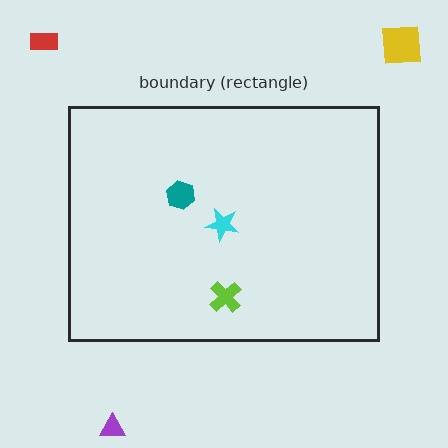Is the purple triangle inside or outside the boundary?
Outside.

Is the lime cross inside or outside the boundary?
Inside.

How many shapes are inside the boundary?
3 inside, 3 outside.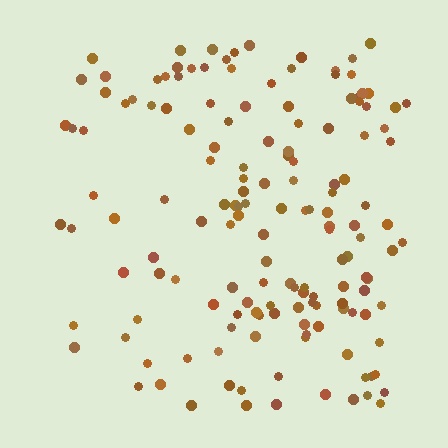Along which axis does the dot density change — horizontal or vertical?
Horizontal.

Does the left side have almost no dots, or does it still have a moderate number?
Still a moderate number, just noticeably fewer than the right.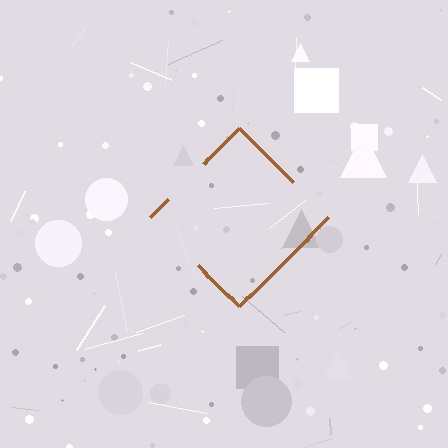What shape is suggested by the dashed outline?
The dashed outline suggests a diamond.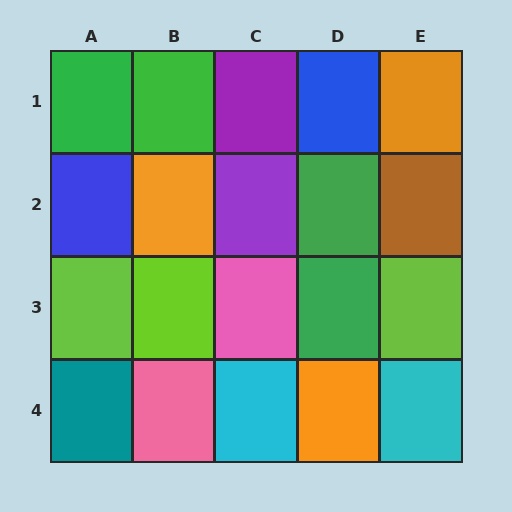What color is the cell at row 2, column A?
Blue.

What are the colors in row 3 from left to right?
Lime, lime, pink, green, lime.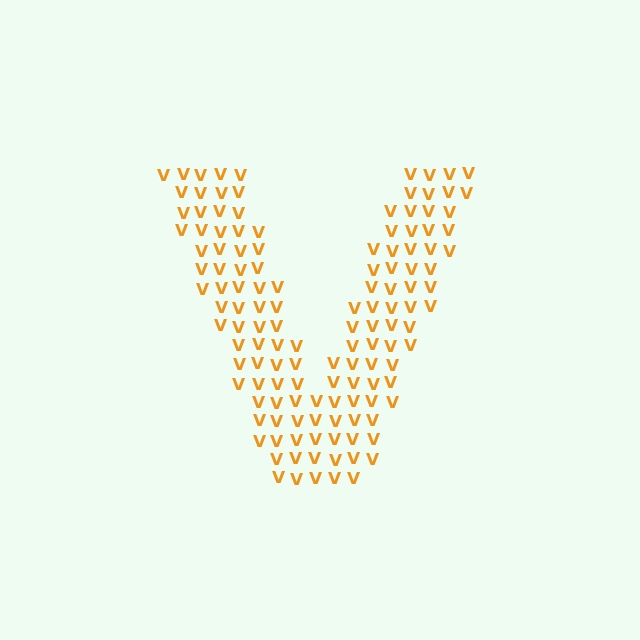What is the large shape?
The large shape is the letter V.